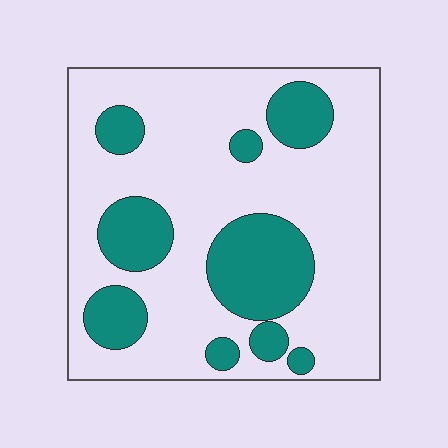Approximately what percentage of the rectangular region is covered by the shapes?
Approximately 25%.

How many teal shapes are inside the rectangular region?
9.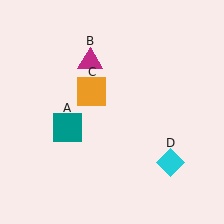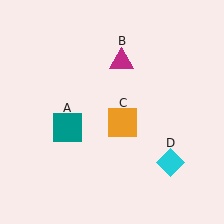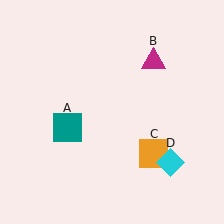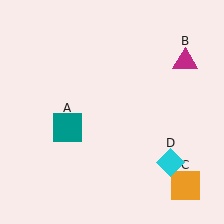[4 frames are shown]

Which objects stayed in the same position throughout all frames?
Teal square (object A) and cyan diamond (object D) remained stationary.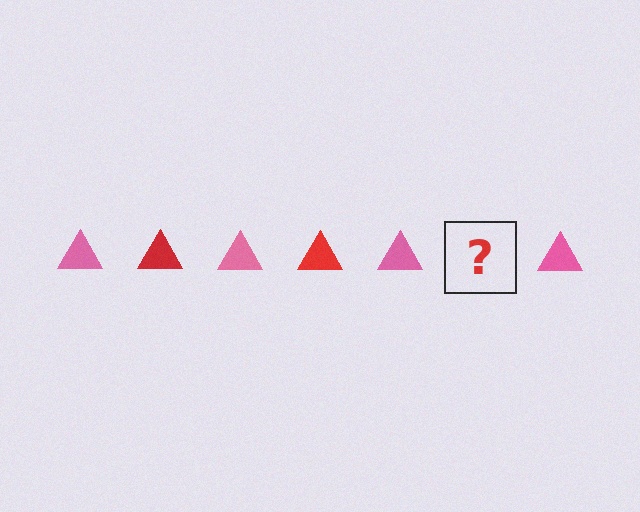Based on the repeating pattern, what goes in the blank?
The blank should be a red triangle.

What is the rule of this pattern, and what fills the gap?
The rule is that the pattern cycles through pink, red triangles. The gap should be filled with a red triangle.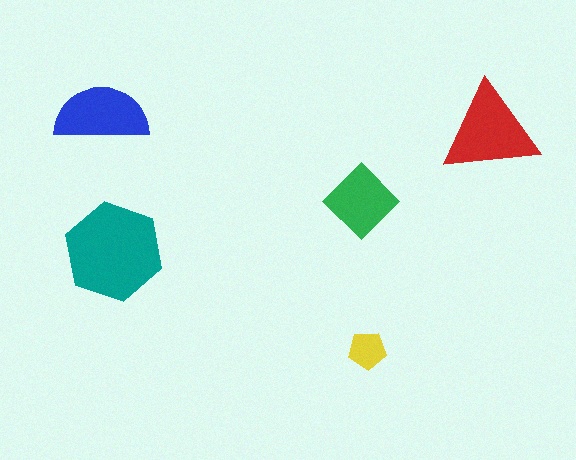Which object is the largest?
The teal hexagon.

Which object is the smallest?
The yellow pentagon.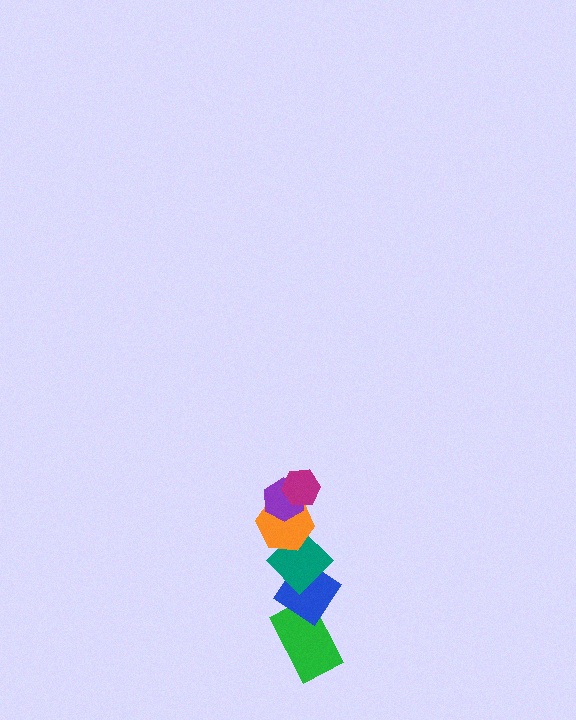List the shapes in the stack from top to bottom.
From top to bottom: the magenta hexagon, the purple hexagon, the orange hexagon, the teal diamond, the blue diamond, the green rectangle.